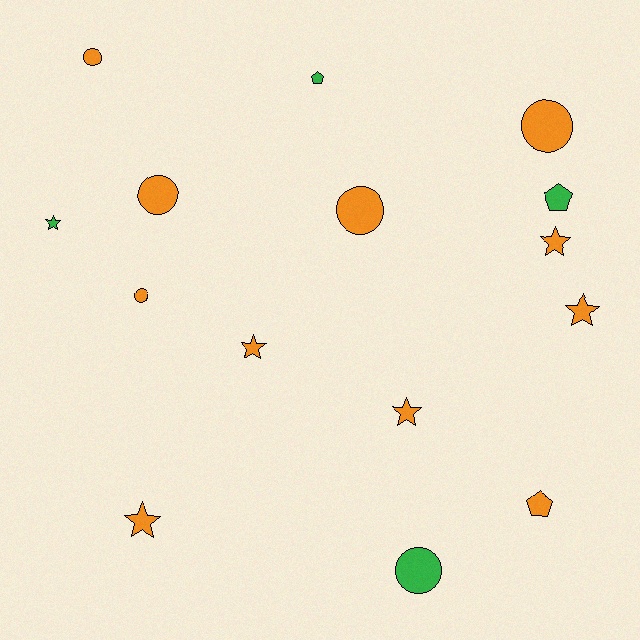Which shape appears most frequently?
Star, with 6 objects.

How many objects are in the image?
There are 15 objects.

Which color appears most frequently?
Orange, with 11 objects.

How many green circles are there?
There is 1 green circle.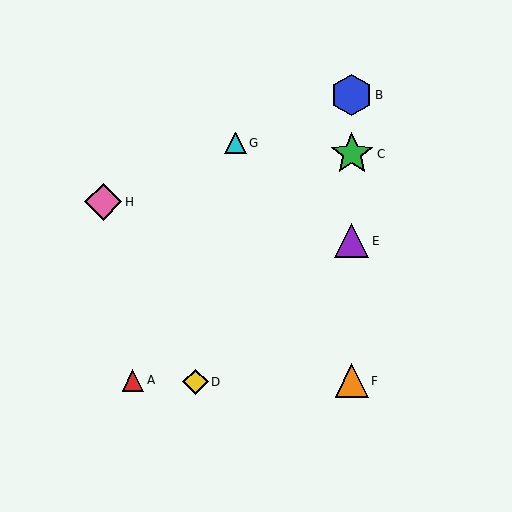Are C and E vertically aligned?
Yes, both are at x≈352.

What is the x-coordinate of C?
Object C is at x≈352.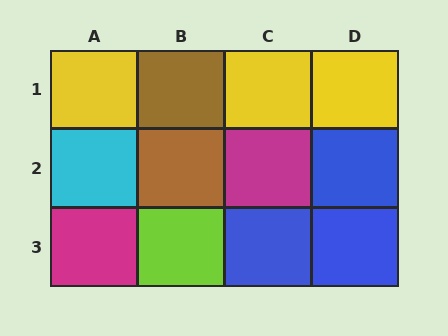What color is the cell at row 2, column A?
Cyan.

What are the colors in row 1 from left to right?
Yellow, brown, yellow, yellow.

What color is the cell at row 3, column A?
Magenta.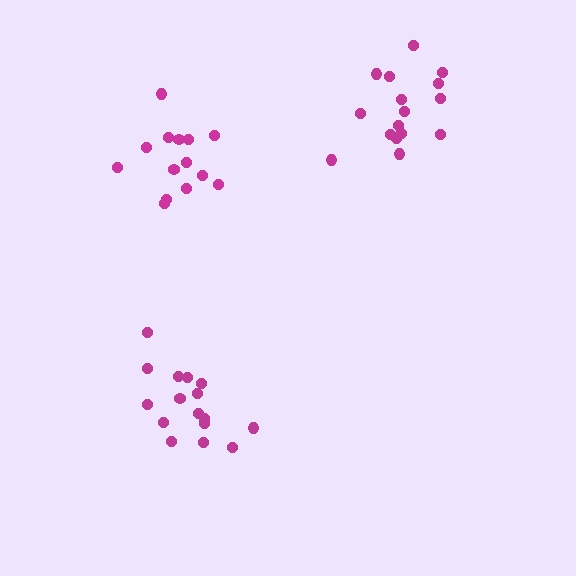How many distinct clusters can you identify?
There are 3 distinct clusters.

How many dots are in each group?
Group 1: 16 dots, Group 2: 16 dots, Group 3: 14 dots (46 total).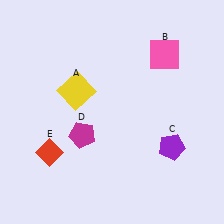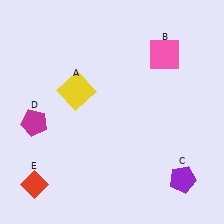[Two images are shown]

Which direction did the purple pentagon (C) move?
The purple pentagon (C) moved down.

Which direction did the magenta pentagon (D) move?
The magenta pentagon (D) moved left.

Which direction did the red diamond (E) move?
The red diamond (E) moved down.